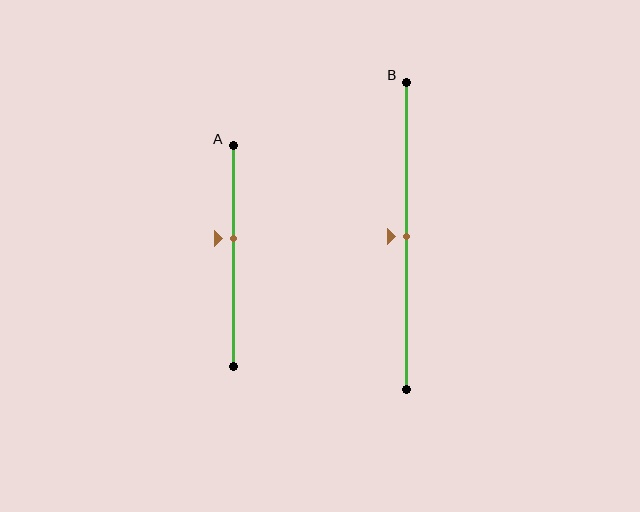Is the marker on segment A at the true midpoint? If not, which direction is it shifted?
No, the marker on segment A is shifted upward by about 8% of the segment length.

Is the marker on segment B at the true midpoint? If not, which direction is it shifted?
Yes, the marker on segment B is at the true midpoint.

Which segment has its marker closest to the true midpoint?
Segment B has its marker closest to the true midpoint.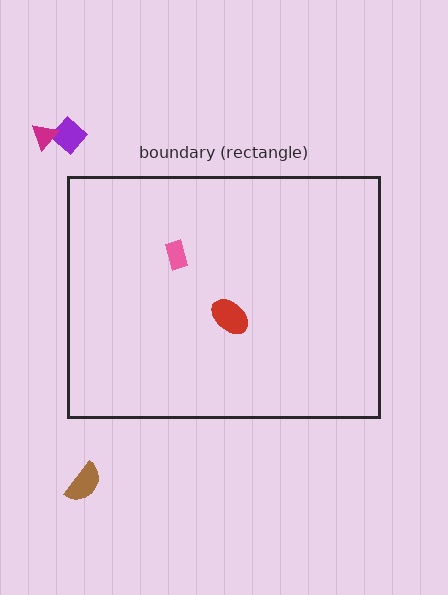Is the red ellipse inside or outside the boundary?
Inside.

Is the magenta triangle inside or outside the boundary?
Outside.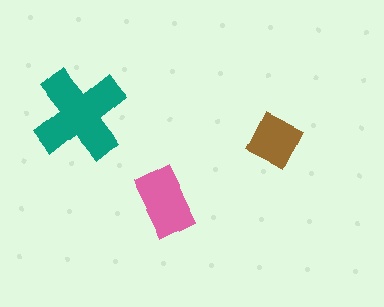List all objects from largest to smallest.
The teal cross, the pink rectangle, the brown diamond.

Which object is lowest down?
The pink rectangle is bottommost.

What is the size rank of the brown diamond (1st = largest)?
3rd.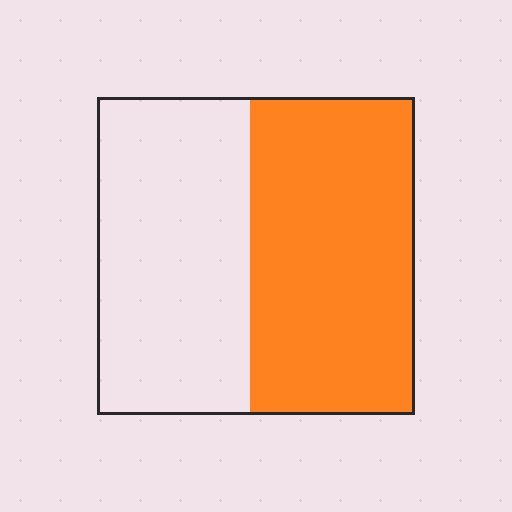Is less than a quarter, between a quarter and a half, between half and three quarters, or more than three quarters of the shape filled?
Between half and three quarters.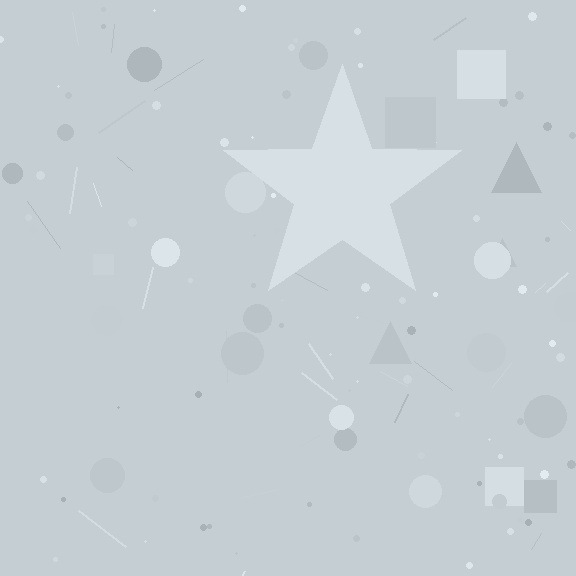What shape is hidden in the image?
A star is hidden in the image.